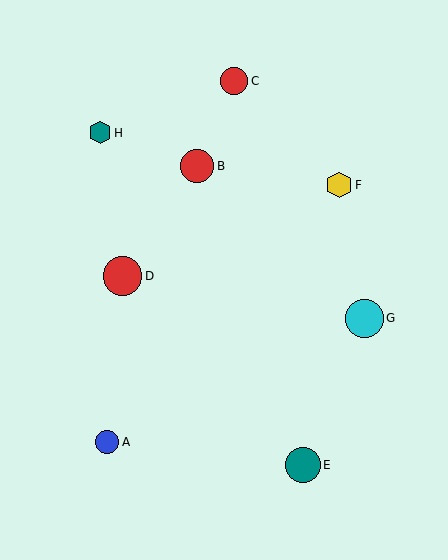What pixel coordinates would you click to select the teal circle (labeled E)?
Click at (303, 465) to select the teal circle E.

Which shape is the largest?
The red circle (labeled D) is the largest.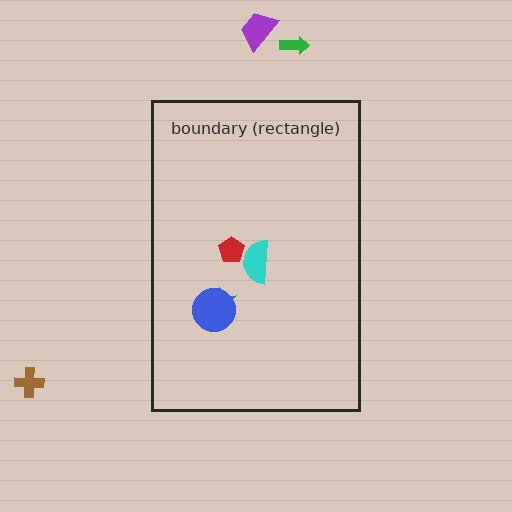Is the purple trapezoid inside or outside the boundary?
Outside.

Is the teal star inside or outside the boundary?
Inside.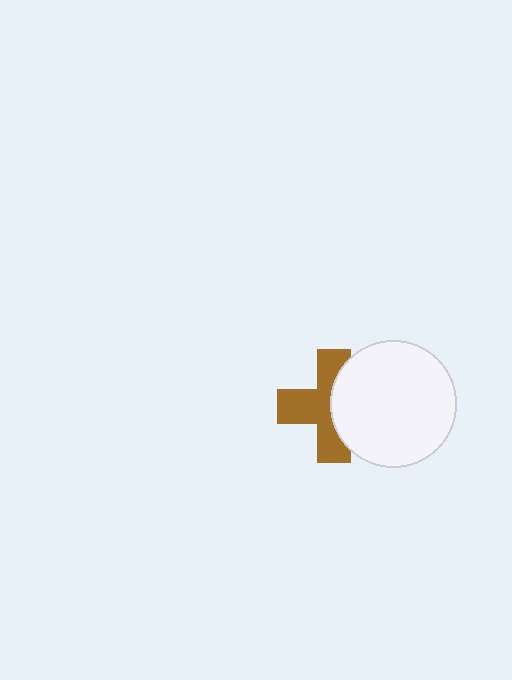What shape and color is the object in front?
The object in front is a white circle.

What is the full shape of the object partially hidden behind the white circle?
The partially hidden object is a brown cross.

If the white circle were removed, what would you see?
You would see the complete brown cross.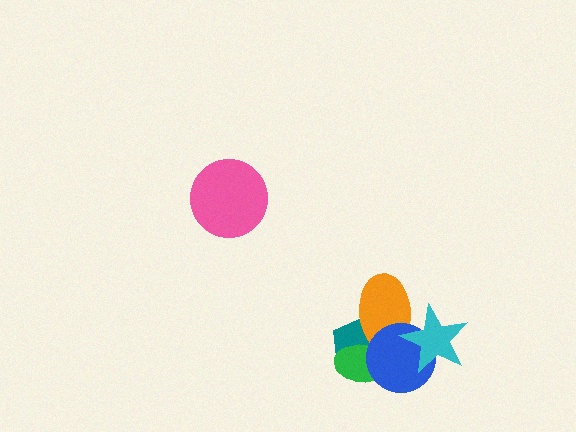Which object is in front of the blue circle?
The cyan star is in front of the blue circle.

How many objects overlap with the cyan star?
2 objects overlap with the cyan star.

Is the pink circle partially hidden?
No, no other shape covers it.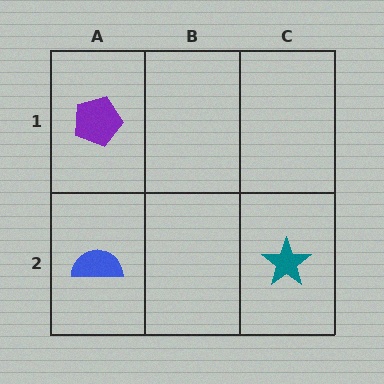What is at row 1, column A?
A purple pentagon.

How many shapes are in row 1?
1 shape.